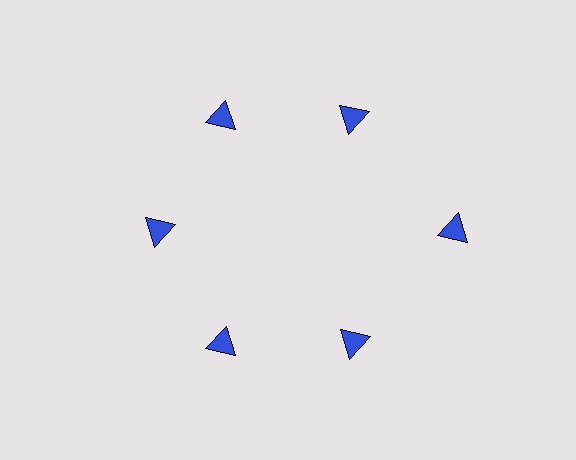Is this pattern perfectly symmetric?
No. The 6 blue triangles are arranged in a ring, but one element near the 3 o'clock position is pushed outward from the center, breaking the 6-fold rotational symmetry.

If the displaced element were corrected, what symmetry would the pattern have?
It would have 6-fold rotational symmetry — the pattern would map onto itself every 60 degrees.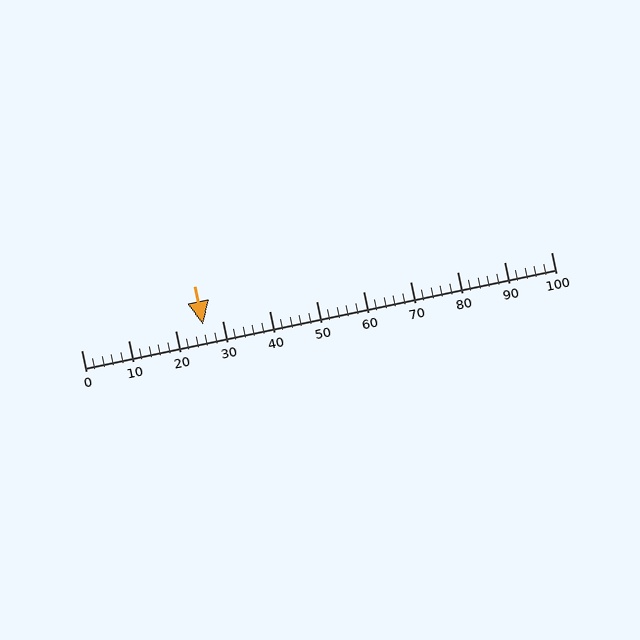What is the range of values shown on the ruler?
The ruler shows values from 0 to 100.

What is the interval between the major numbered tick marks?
The major tick marks are spaced 10 units apart.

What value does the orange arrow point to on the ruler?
The orange arrow points to approximately 26.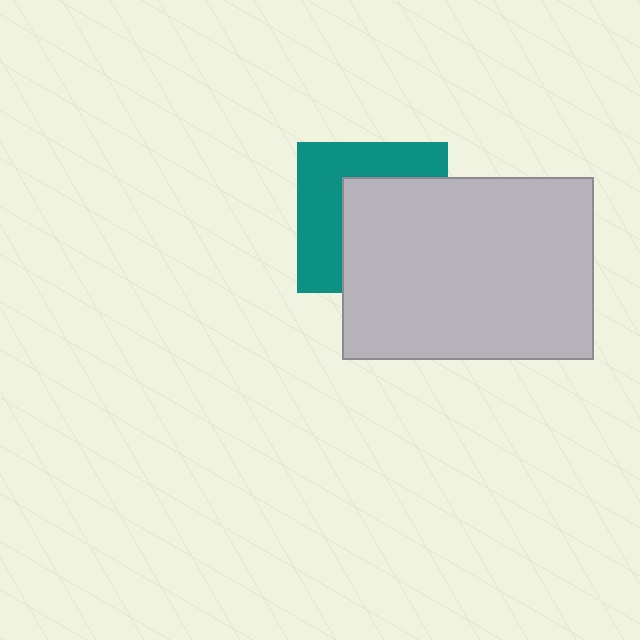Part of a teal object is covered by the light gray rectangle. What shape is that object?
It is a square.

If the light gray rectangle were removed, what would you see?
You would see the complete teal square.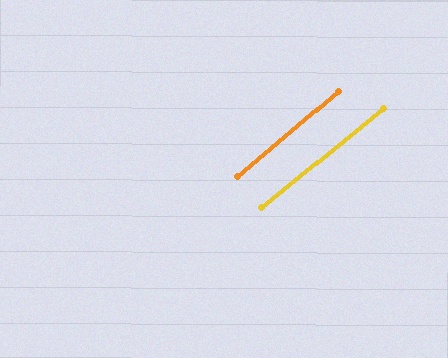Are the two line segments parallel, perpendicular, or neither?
Parallel — their directions differ by only 1.0°.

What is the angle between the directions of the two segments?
Approximately 1 degree.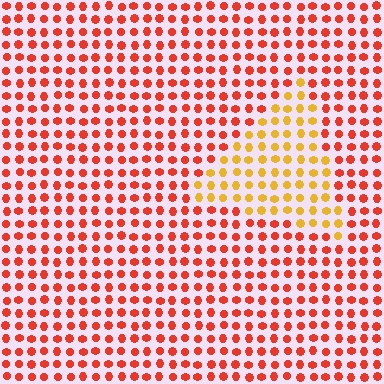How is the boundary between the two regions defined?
The boundary is defined purely by a slight shift in hue (about 40 degrees). Spacing, size, and orientation are identical on both sides.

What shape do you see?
I see a triangle.